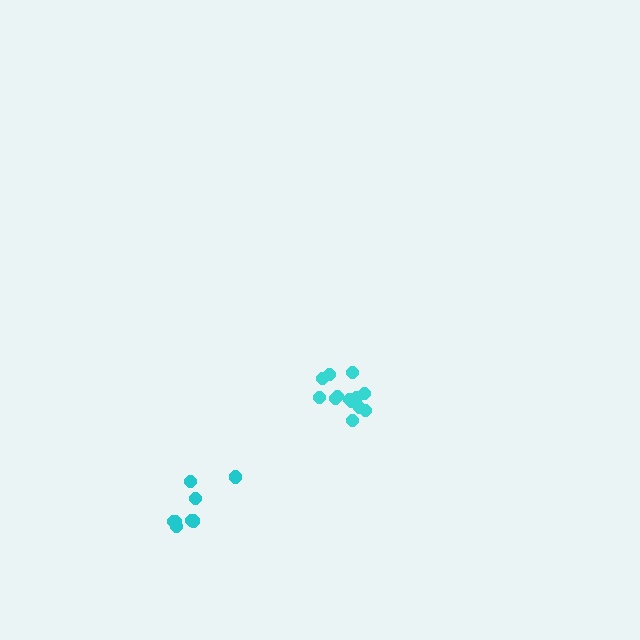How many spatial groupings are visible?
There are 2 spatial groupings.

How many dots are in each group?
Group 1: 13 dots, Group 2: 9 dots (22 total).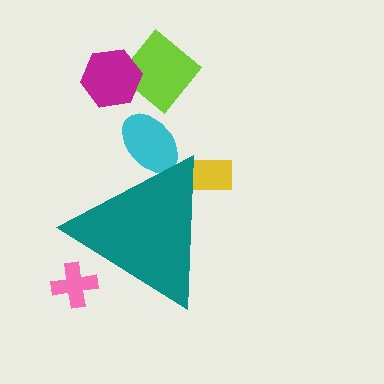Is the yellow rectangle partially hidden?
Yes, the yellow rectangle is partially hidden behind the teal triangle.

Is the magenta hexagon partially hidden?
No, the magenta hexagon is fully visible.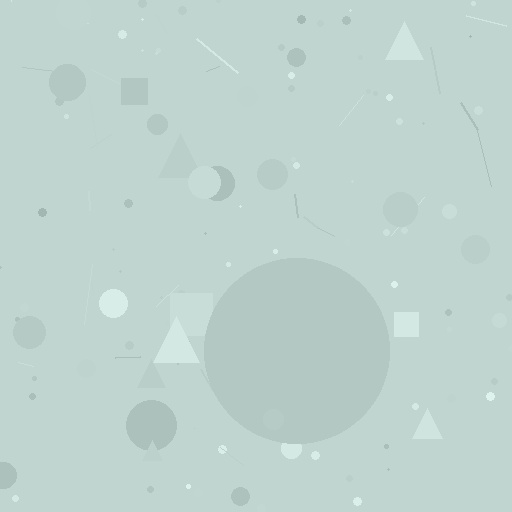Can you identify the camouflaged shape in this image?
The camouflaged shape is a circle.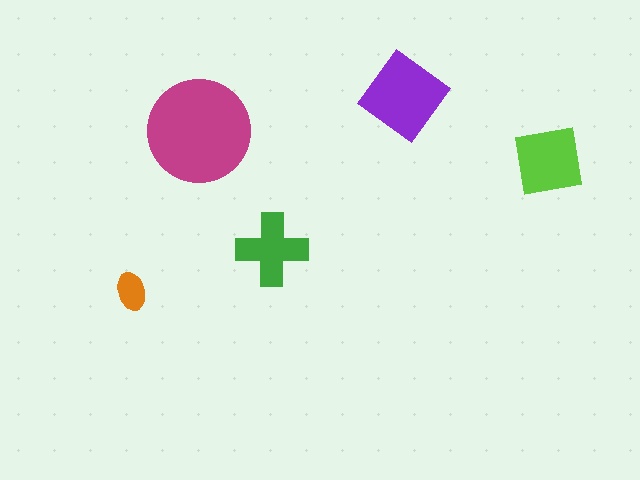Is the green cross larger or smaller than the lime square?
Smaller.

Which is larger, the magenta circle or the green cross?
The magenta circle.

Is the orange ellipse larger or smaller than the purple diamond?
Smaller.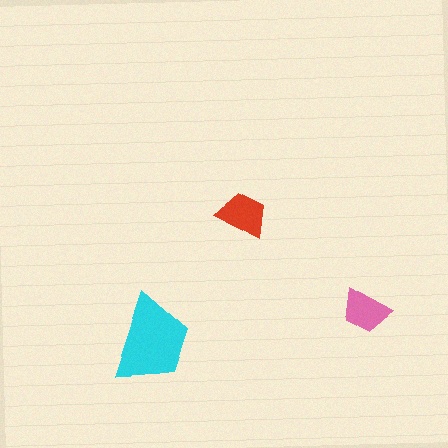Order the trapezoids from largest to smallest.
the cyan one, the red one, the pink one.